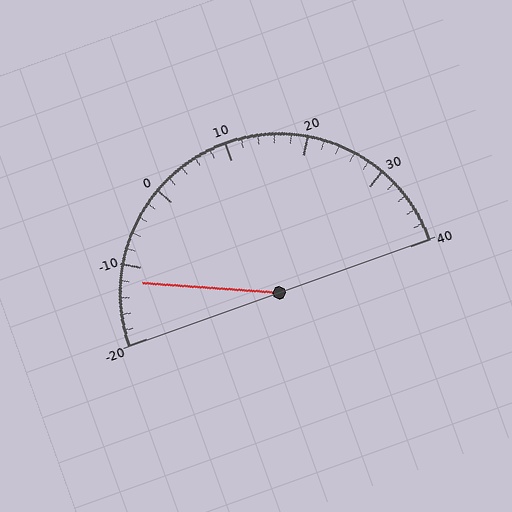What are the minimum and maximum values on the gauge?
The gauge ranges from -20 to 40.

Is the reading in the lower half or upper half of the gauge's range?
The reading is in the lower half of the range (-20 to 40).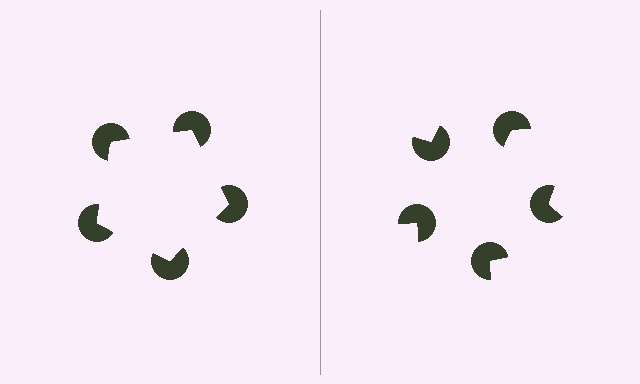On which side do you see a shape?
An illusory pentagon appears on the left side. On the right side the wedge cuts are rotated, so no coherent shape forms.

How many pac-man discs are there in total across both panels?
10 — 5 on each side.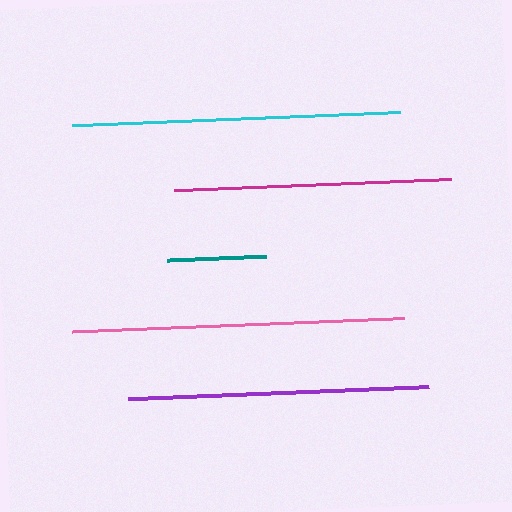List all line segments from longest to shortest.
From longest to shortest: pink, cyan, purple, magenta, teal.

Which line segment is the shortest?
The teal line is the shortest at approximately 98 pixels.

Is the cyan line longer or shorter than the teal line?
The cyan line is longer than the teal line.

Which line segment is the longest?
The pink line is the longest at approximately 332 pixels.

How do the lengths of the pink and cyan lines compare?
The pink and cyan lines are approximately the same length.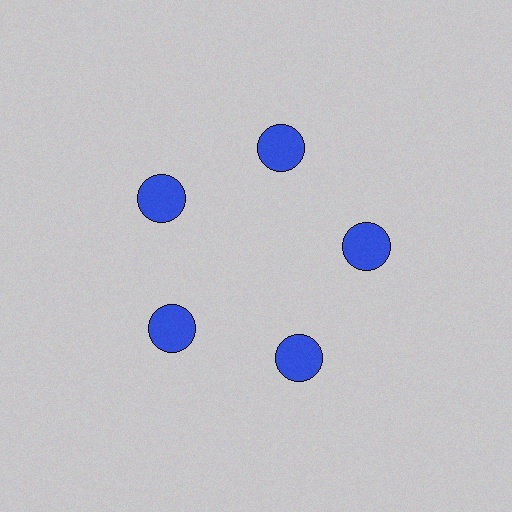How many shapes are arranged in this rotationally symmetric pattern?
There are 5 shapes, arranged in 5 groups of 1.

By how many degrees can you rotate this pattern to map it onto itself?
The pattern maps onto itself every 72 degrees of rotation.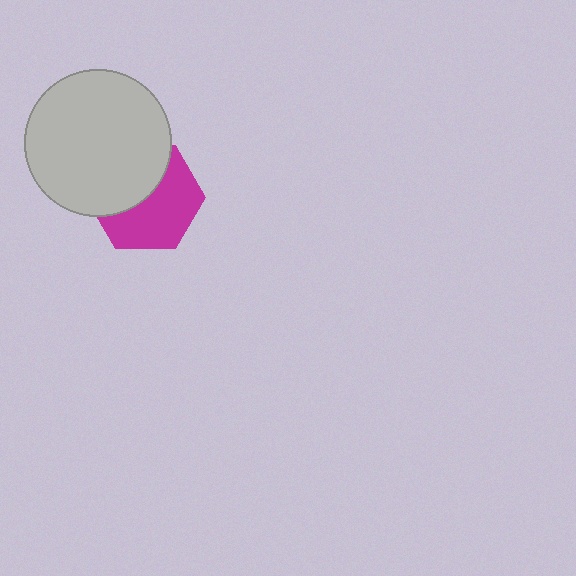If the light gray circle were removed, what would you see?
You would see the complete magenta hexagon.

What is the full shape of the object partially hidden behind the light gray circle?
The partially hidden object is a magenta hexagon.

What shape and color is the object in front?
The object in front is a light gray circle.